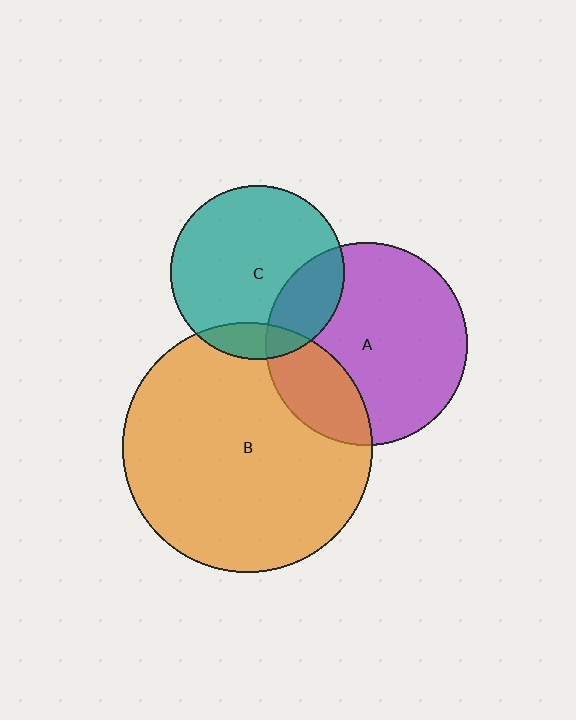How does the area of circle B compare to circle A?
Approximately 1.5 times.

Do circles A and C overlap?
Yes.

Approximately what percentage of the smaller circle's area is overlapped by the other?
Approximately 25%.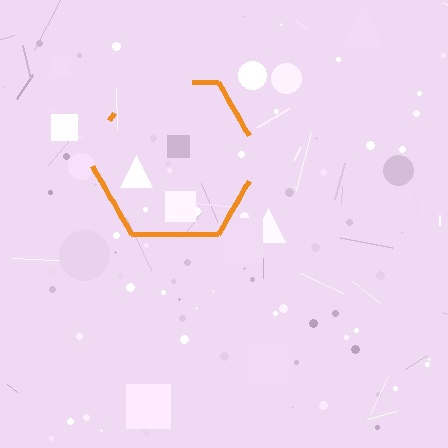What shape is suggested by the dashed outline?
The dashed outline suggests a hexagon.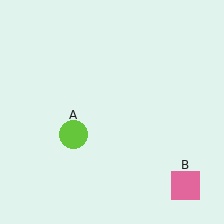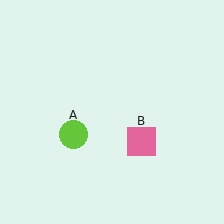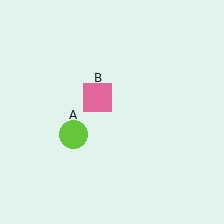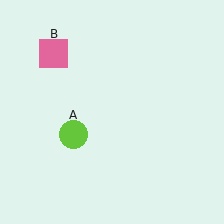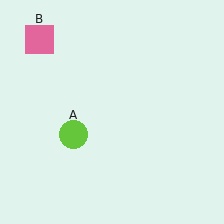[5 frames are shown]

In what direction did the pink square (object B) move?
The pink square (object B) moved up and to the left.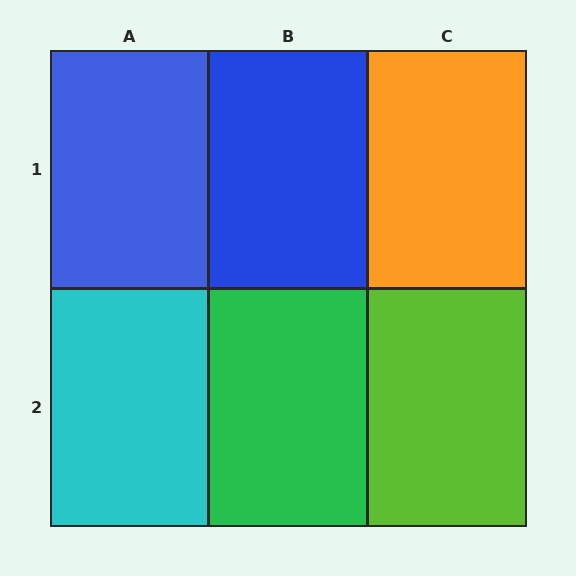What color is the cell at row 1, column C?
Orange.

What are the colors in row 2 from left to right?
Cyan, green, lime.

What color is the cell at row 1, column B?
Blue.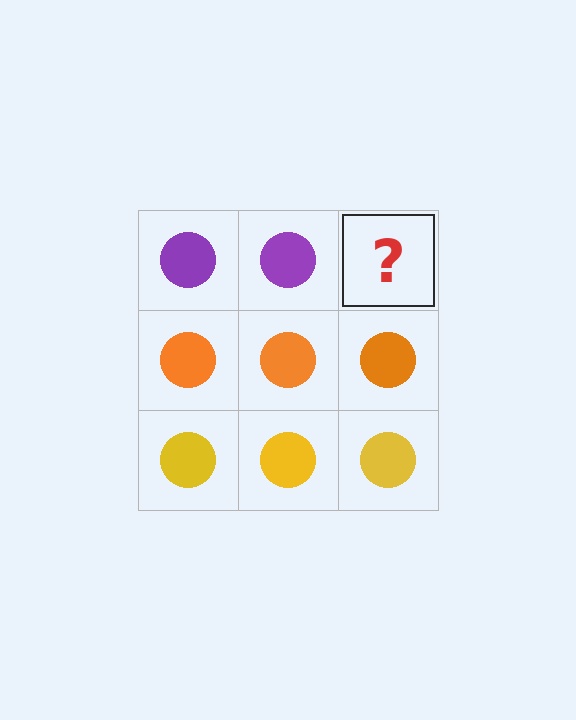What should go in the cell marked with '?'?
The missing cell should contain a purple circle.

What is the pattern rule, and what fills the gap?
The rule is that each row has a consistent color. The gap should be filled with a purple circle.